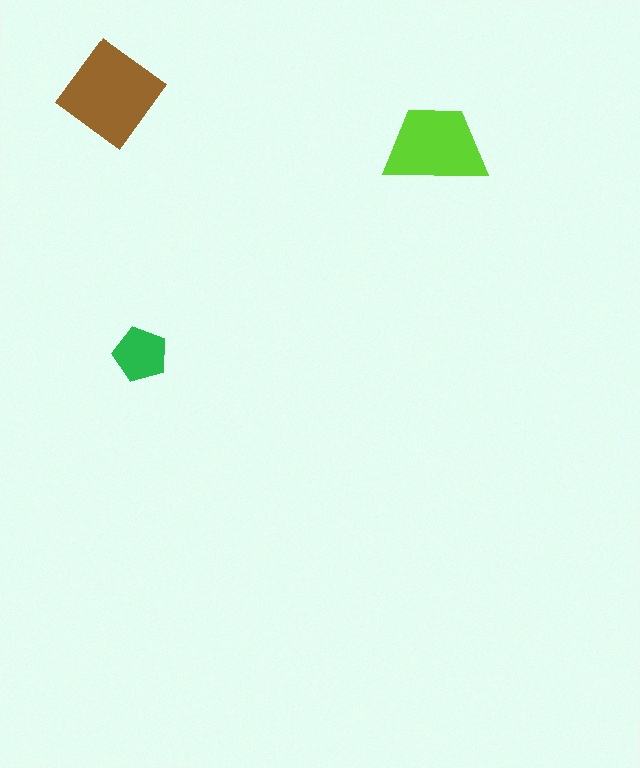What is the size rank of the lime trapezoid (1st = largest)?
2nd.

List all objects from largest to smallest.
The brown diamond, the lime trapezoid, the green pentagon.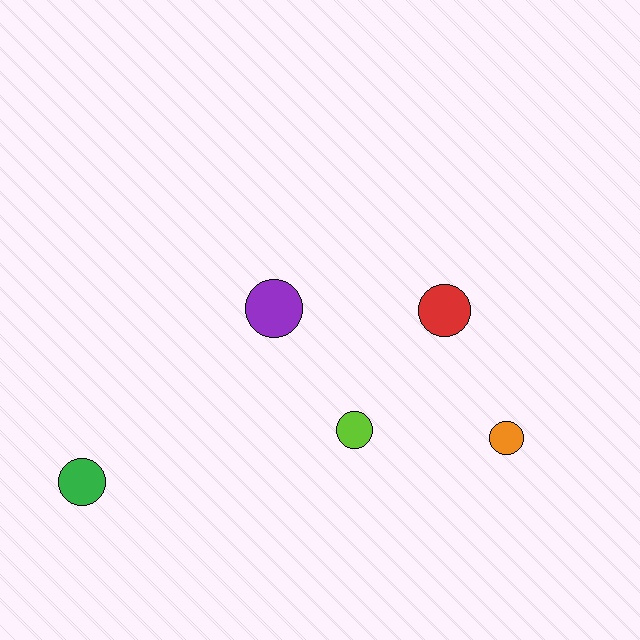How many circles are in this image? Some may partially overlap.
There are 5 circles.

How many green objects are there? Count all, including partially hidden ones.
There is 1 green object.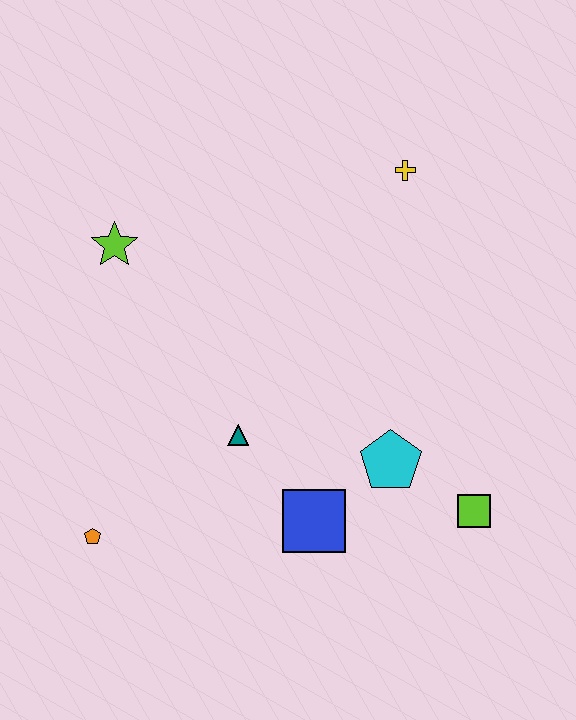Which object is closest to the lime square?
The cyan pentagon is closest to the lime square.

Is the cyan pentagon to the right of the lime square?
No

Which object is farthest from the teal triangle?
The yellow cross is farthest from the teal triangle.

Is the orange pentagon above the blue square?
No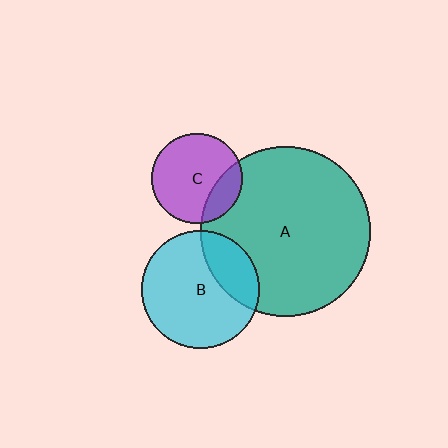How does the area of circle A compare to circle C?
Approximately 3.5 times.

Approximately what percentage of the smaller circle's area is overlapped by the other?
Approximately 20%.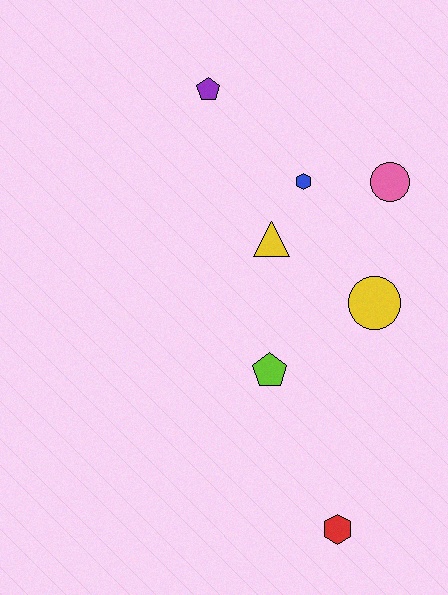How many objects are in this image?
There are 7 objects.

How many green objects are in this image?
There are no green objects.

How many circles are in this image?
There are 2 circles.